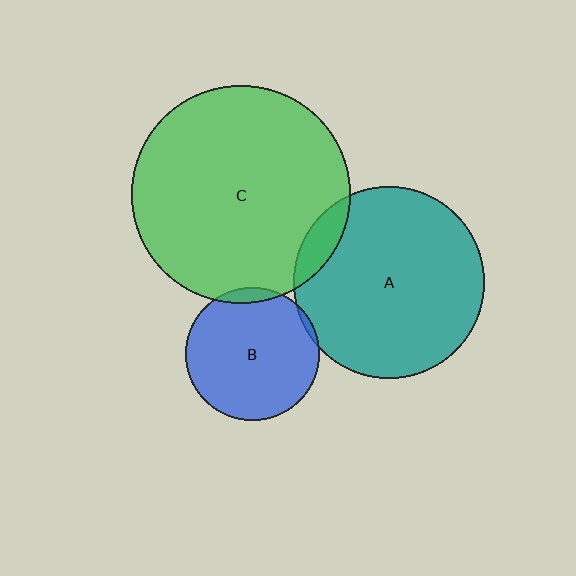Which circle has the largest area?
Circle C (green).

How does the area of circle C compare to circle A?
Approximately 1.3 times.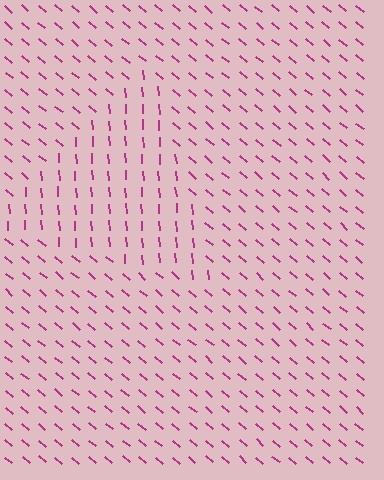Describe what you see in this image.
The image is filled with small magenta line segments. A triangle region in the image has lines oriented differently from the surrounding lines, creating a visible texture boundary.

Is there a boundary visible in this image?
Yes, there is a texture boundary formed by a change in line orientation.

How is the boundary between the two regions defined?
The boundary is defined purely by a change in line orientation (approximately 45 degrees difference). All lines are the same color and thickness.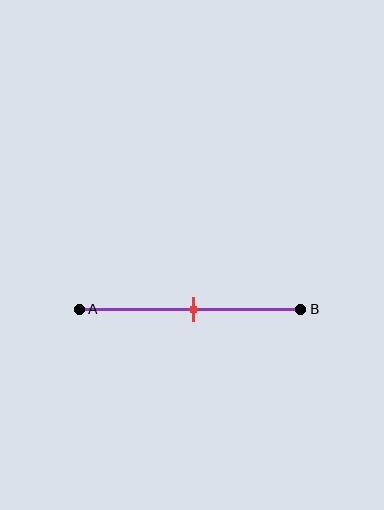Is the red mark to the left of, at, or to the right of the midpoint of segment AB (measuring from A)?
The red mark is approximately at the midpoint of segment AB.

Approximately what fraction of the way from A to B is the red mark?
The red mark is approximately 50% of the way from A to B.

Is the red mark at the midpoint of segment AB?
Yes, the mark is approximately at the midpoint.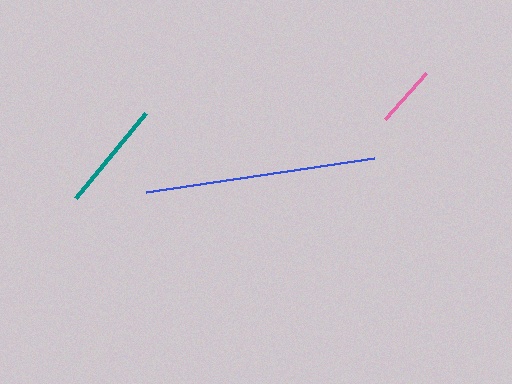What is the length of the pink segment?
The pink segment is approximately 62 pixels long.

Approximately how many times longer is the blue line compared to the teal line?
The blue line is approximately 2.1 times the length of the teal line.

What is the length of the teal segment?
The teal segment is approximately 110 pixels long.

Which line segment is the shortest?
The pink line is the shortest at approximately 62 pixels.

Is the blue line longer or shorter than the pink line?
The blue line is longer than the pink line.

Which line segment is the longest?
The blue line is the longest at approximately 231 pixels.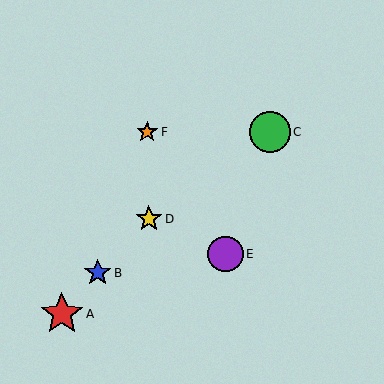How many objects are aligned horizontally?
2 objects (C, F) are aligned horizontally.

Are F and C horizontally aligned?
Yes, both are at y≈132.